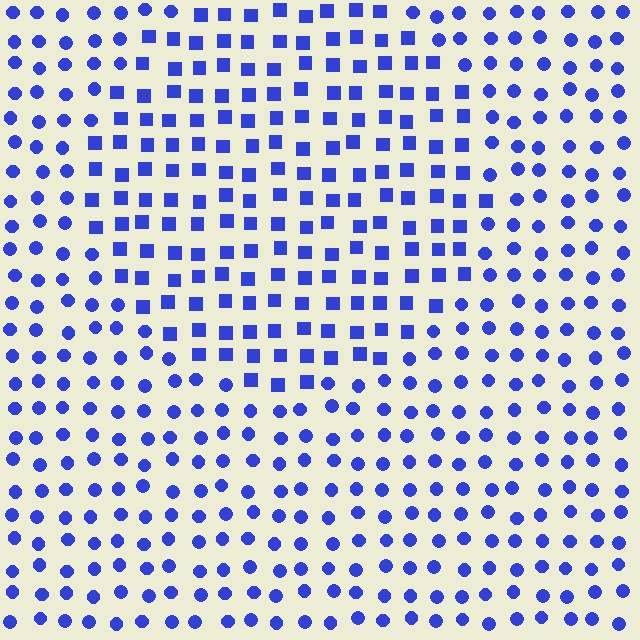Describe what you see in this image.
The image is filled with small blue elements arranged in a uniform grid. A circle-shaped region contains squares, while the surrounding area contains circles. The boundary is defined purely by the change in element shape.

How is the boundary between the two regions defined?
The boundary is defined by a change in element shape: squares inside vs. circles outside. All elements share the same color and spacing.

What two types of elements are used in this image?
The image uses squares inside the circle region and circles outside it.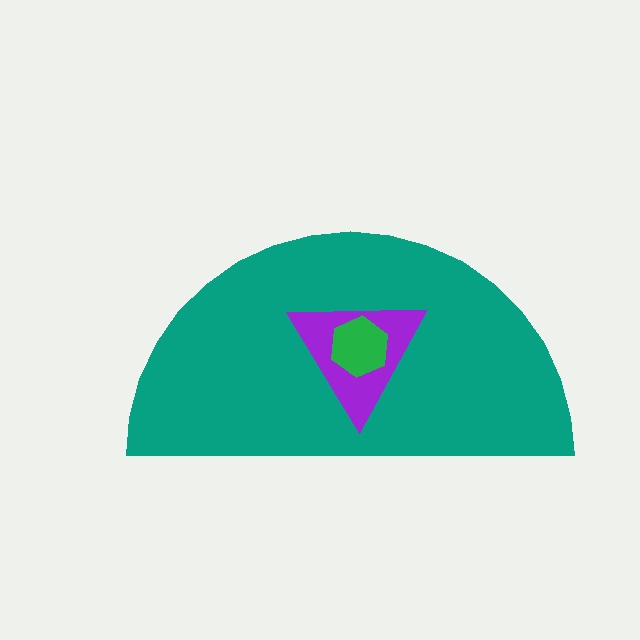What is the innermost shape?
The green hexagon.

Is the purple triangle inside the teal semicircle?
Yes.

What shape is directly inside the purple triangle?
The green hexagon.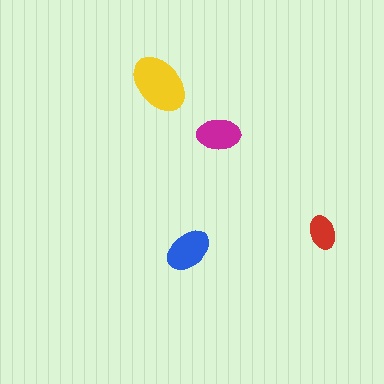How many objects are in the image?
There are 4 objects in the image.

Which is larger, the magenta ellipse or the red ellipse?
The magenta one.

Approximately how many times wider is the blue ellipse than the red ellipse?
About 1.5 times wider.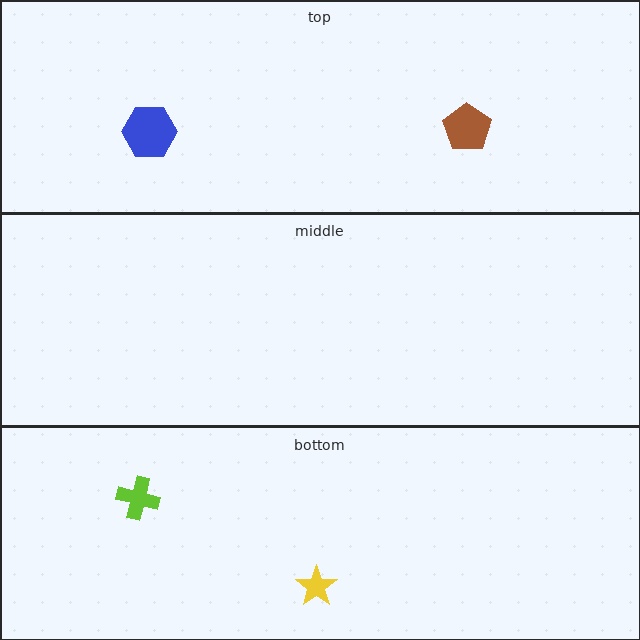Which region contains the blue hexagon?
The top region.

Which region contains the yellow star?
The bottom region.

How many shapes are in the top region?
2.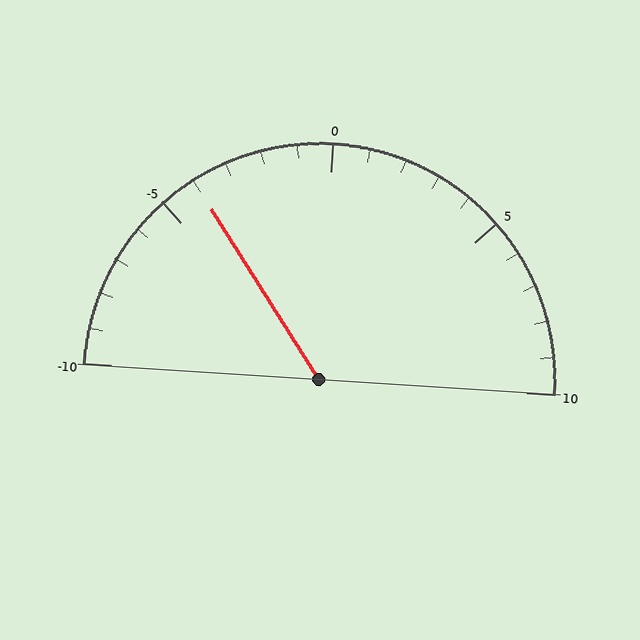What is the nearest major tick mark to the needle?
The nearest major tick mark is -5.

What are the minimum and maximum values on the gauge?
The gauge ranges from -10 to 10.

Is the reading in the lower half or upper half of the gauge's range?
The reading is in the lower half of the range (-10 to 10).